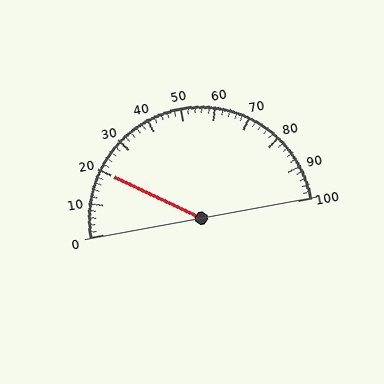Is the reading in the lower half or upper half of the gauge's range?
The reading is in the lower half of the range (0 to 100).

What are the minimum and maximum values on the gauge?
The gauge ranges from 0 to 100.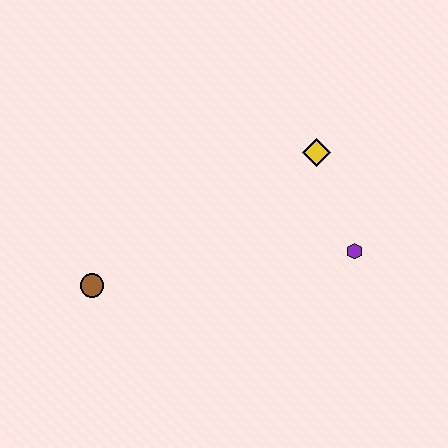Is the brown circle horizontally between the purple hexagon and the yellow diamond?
No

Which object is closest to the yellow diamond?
The purple hexagon is closest to the yellow diamond.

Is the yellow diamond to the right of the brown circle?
Yes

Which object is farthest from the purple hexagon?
The brown circle is farthest from the purple hexagon.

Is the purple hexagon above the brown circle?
Yes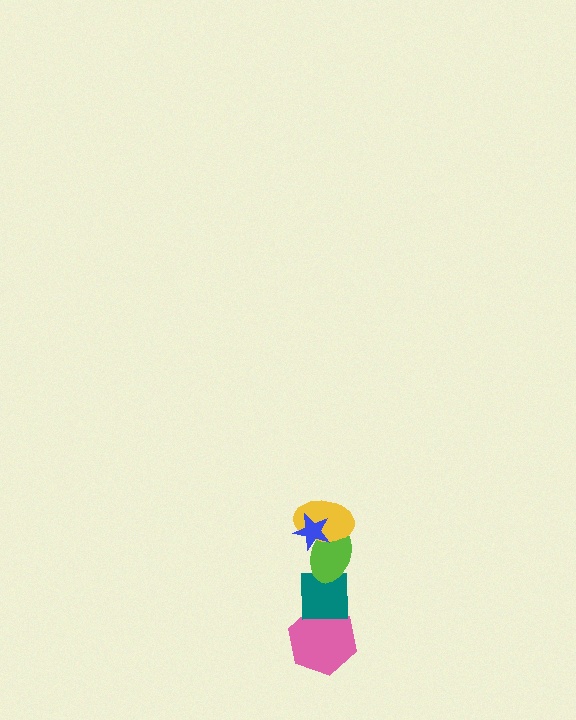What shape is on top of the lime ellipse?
The yellow ellipse is on top of the lime ellipse.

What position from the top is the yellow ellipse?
The yellow ellipse is 2nd from the top.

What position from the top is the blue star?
The blue star is 1st from the top.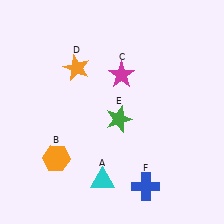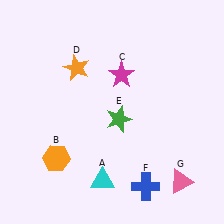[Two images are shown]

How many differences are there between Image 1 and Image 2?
There is 1 difference between the two images.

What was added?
A pink triangle (G) was added in Image 2.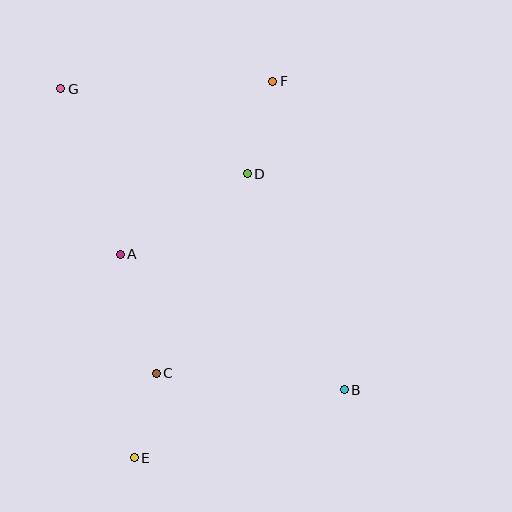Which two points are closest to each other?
Points C and E are closest to each other.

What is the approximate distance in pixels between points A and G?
The distance between A and G is approximately 175 pixels.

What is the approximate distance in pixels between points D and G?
The distance between D and G is approximately 205 pixels.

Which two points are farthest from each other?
Points B and G are farthest from each other.